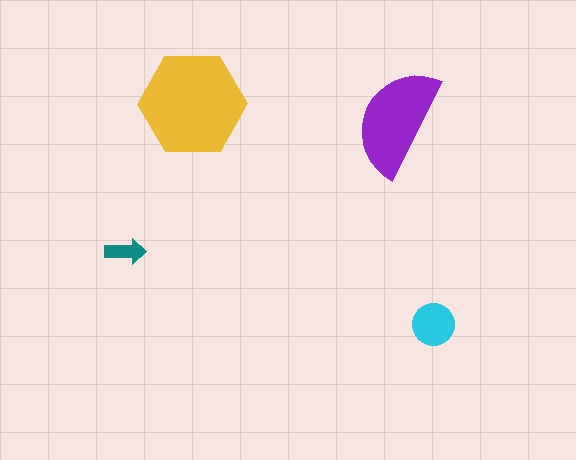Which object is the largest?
The yellow hexagon.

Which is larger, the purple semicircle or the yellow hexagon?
The yellow hexagon.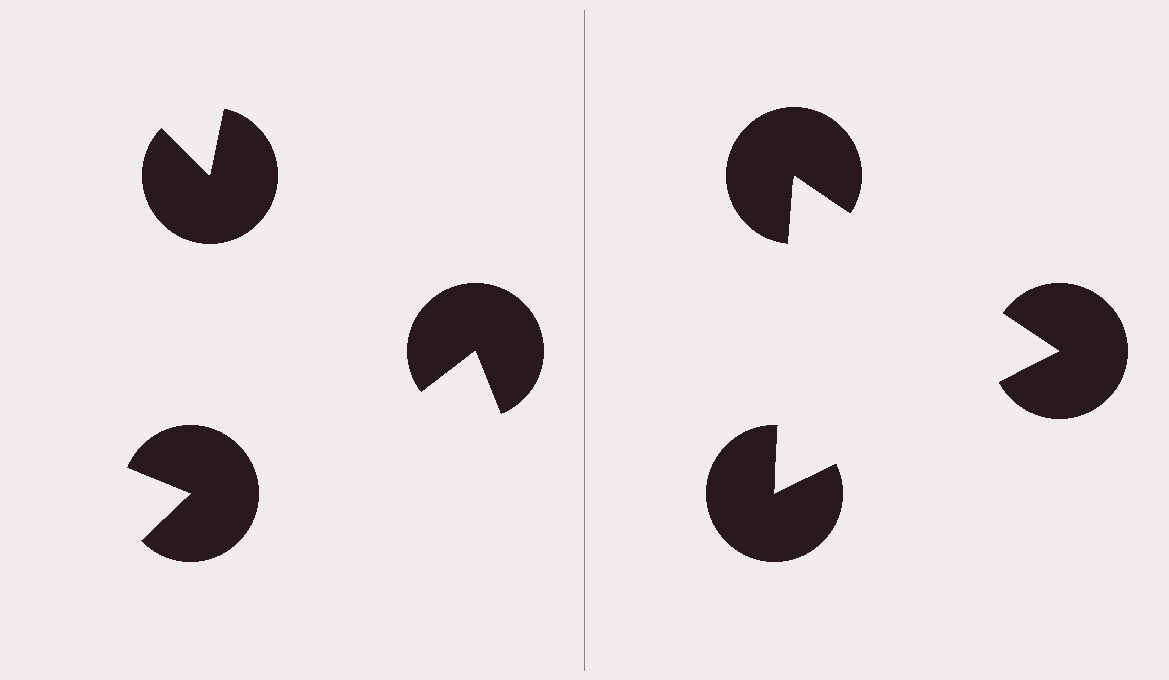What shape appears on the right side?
An illusory triangle.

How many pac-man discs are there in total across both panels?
6 — 3 on each side.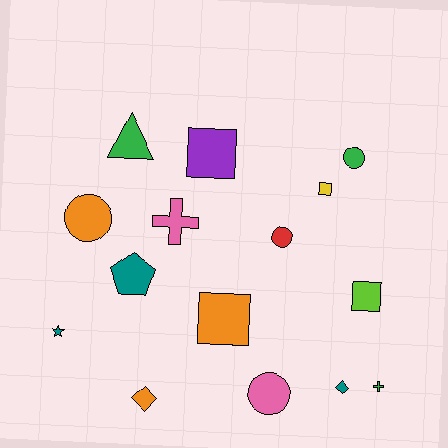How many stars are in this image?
There is 1 star.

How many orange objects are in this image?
There are 3 orange objects.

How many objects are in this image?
There are 15 objects.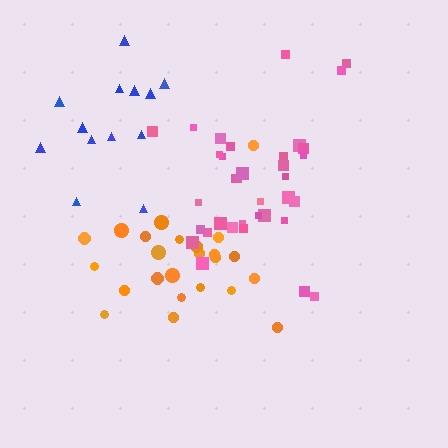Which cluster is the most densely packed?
Pink.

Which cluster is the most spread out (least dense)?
Blue.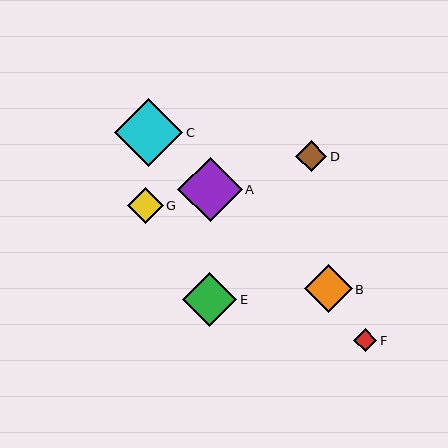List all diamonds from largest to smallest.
From largest to smallest: C, A, E, B, G, D, F.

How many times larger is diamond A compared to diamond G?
Diamond A is approximately 1.8 times the size of diamond G.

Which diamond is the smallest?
Diamond F is the smallest with a size of approximately 23 pixels.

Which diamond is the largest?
Diamond C is the largest with a size of approximately 68 pixels.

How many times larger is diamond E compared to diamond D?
Diamond E is approximately 1.8 times the size of diamond D.